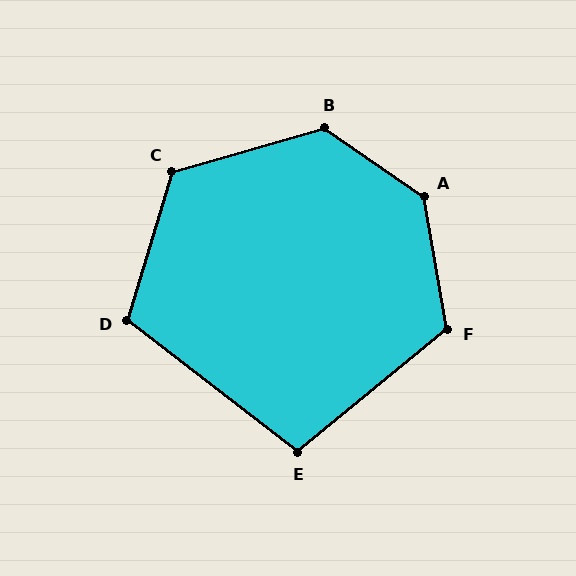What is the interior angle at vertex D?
Approximately 111 degrees (obtuse).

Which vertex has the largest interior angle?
A, at approximately 134 degrees.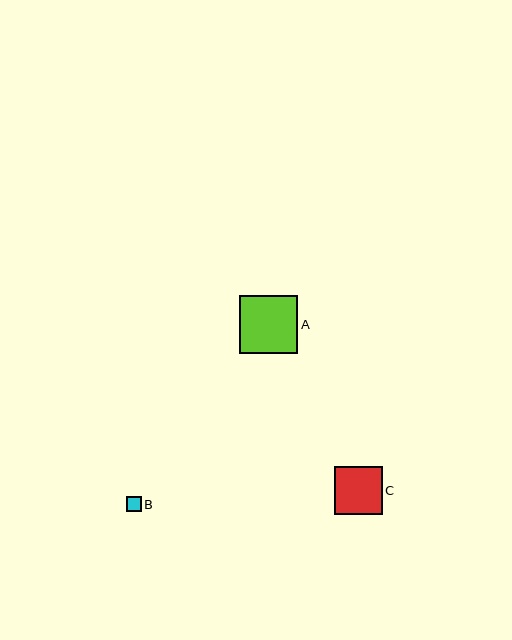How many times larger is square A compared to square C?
Square A is approximately 1.2 times the size of square C.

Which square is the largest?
Square A is the largest with a size of approximately 58 pixels.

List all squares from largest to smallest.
From largest to smallest: A, C, B.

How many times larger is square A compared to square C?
Square A is approximately 1.2 times the size of square C.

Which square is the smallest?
Square B is the smallest with a size of approximately 15 pixels.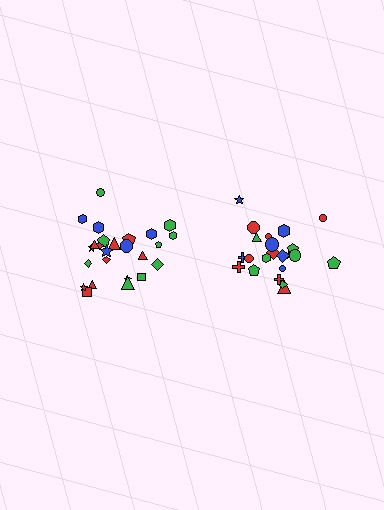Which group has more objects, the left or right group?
The left group.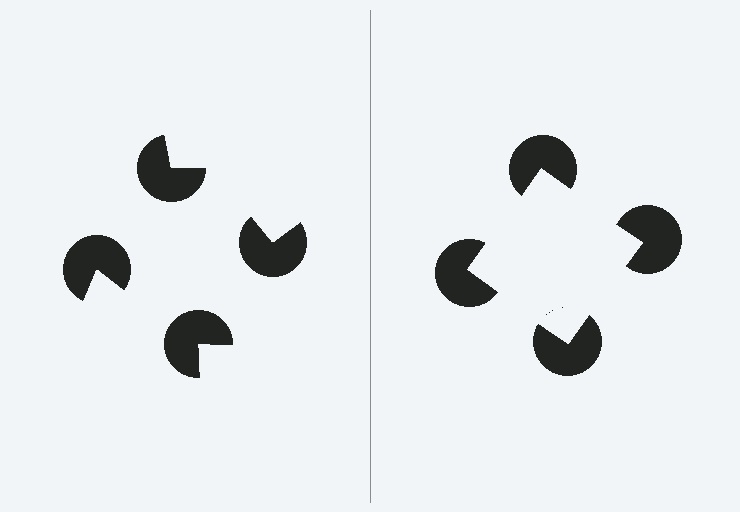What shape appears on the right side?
An illusory square.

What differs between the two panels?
The pac-man discs are positioned identically on both sides; only the wedge orientations differ. On the right they align to a square; on the left they are misaligned.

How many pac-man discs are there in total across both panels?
8 — 4 on each side.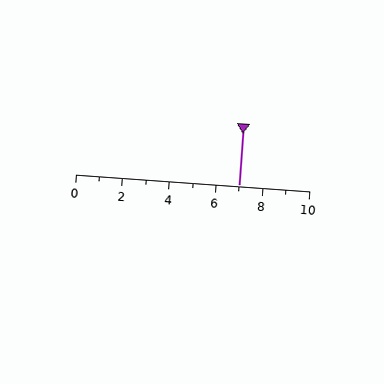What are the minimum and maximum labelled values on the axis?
The axis runs from 0 to 10.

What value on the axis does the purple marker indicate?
The marker indicates approximately 7.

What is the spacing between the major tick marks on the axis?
The major ticks are spaced 2 apart.